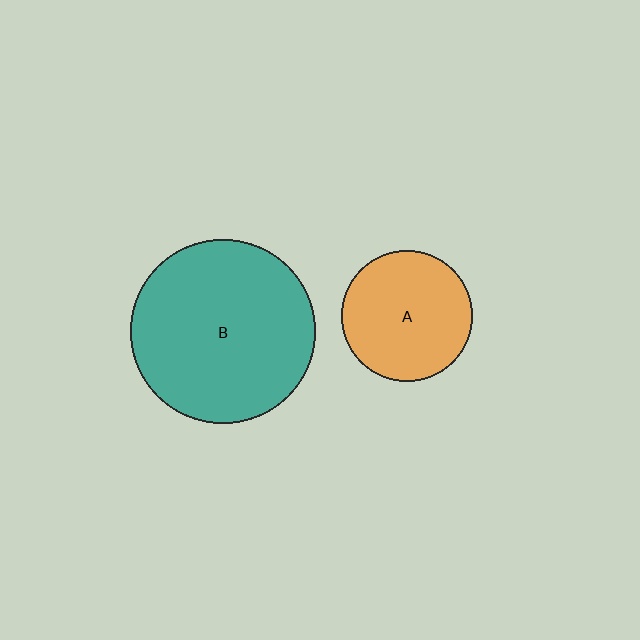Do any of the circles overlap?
No, none of the circles overlap.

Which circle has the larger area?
Circle B (teal).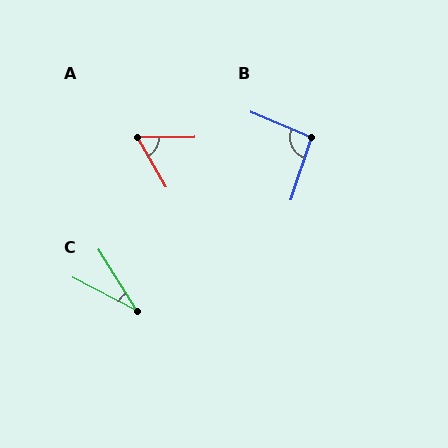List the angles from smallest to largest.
C (31°), A (60°), B (95°).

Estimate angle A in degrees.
Approximately 60 degrees.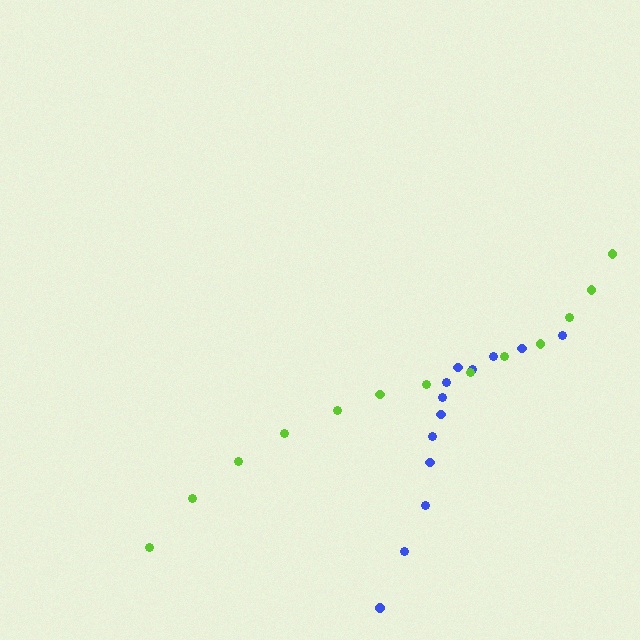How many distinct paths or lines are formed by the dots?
There are 2 distinct paths.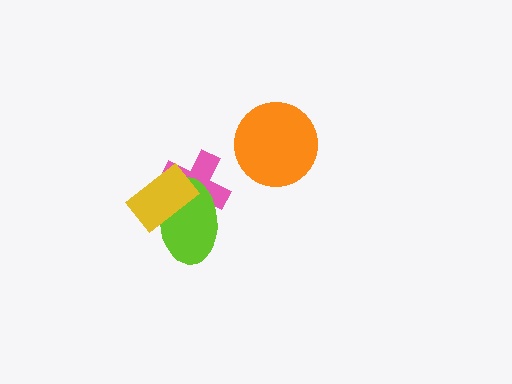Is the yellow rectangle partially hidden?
No, no other shape covers it.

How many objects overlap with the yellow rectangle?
2 objects overlap with the yellow rectangle.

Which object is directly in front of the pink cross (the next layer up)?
The lime ellipse is directly in front of the pink cross.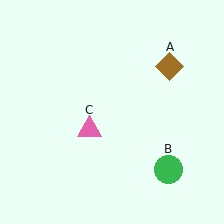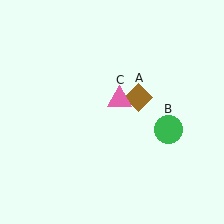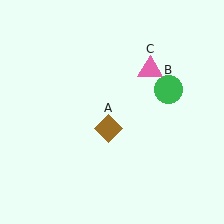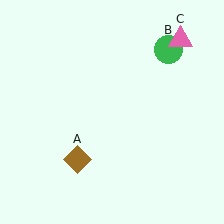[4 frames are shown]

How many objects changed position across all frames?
3 objects changed position: brown diamond (object A), green circle (object B), pink triangle (object C).